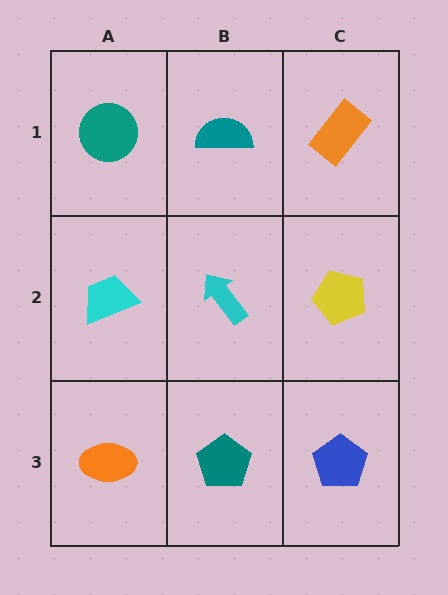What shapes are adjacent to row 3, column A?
A cyan trapezoid (row 2, column A), a teal pentagon (row 3, column B).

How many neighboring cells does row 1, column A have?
2.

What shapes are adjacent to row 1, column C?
A yellow pentagon (row 2, column C), a teal semicircle (row 1, column B).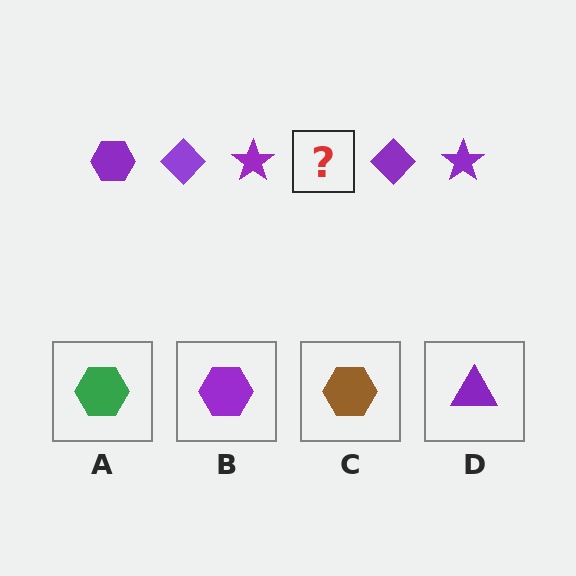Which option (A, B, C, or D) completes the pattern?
B.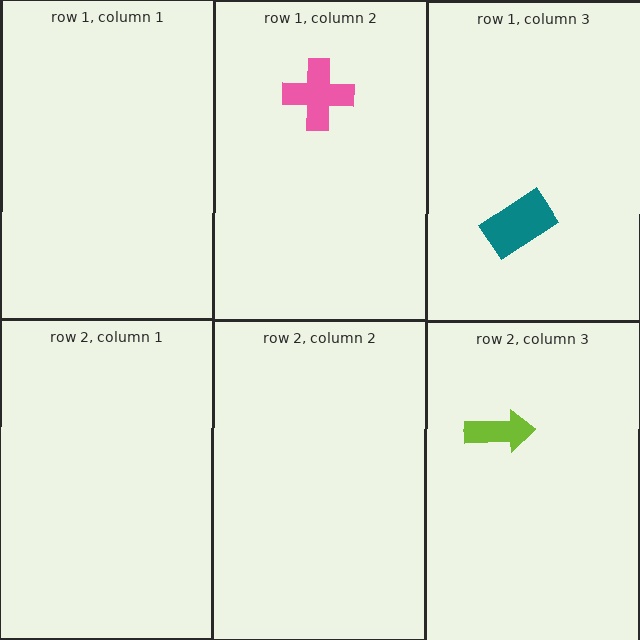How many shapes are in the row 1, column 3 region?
1.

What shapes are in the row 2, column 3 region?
The lime arrow.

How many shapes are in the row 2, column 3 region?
1.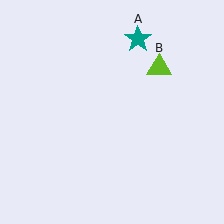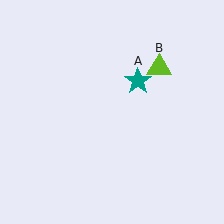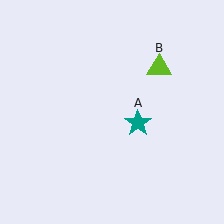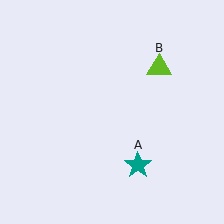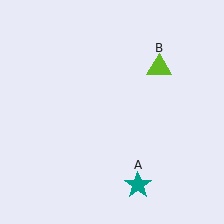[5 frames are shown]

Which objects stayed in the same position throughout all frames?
Lime triangle (object B) remained stationary.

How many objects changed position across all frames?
1 object changed position: teal star (object A).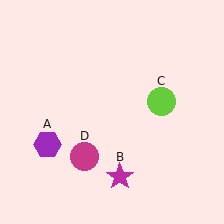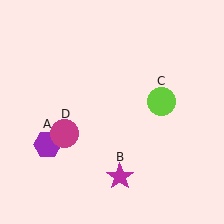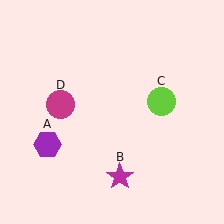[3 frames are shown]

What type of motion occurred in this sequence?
The magenta circle (object D) rotated clockwise around the center of the scene.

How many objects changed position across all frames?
1 object changed position: magenta circle (object D).